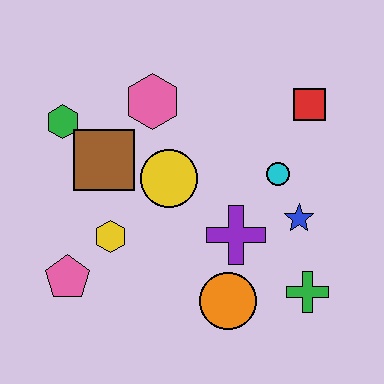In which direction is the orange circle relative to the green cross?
The orange circle is to the left of the green cross.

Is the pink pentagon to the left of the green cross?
Yes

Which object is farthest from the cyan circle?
The pink pentagon is farthest from the cyan circle.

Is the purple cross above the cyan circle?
No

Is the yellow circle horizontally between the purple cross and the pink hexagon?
Yes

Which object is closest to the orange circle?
The purple cross is closest to the orange circle.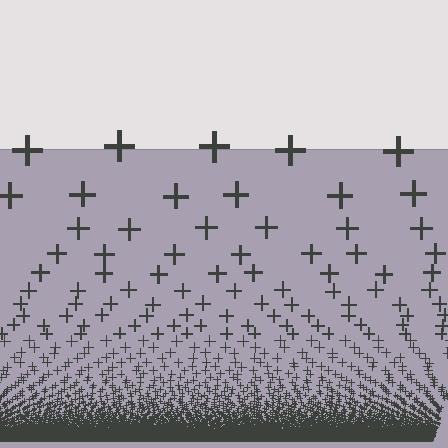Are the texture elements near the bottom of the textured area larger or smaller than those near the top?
Smaller. The gradient is inverted — elements near the bottom are smaller and denser.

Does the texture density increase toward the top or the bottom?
Density increases toward the bottom.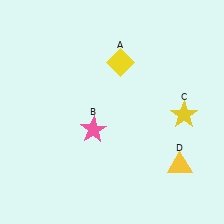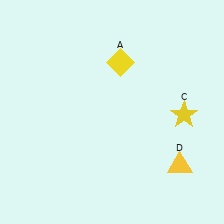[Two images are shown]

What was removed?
The pink star (B) was removed in Image 2.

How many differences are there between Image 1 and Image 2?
There is 1 difference between the two images.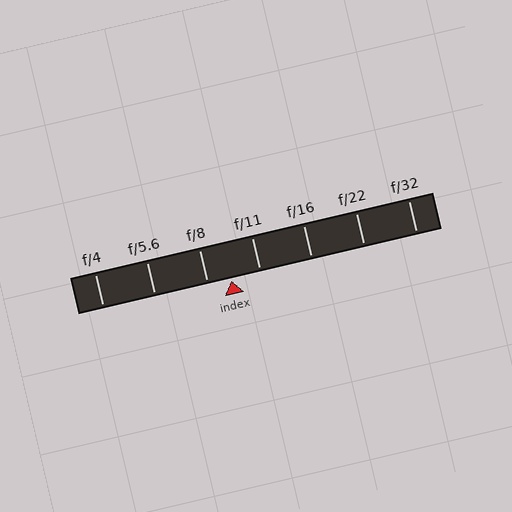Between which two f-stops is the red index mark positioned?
The index mark is between f/8 and f/11.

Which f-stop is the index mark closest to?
The index mark is closest to f/8.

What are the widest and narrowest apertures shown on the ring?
The widest aperture shown is f/4 and the narrowest is f/32.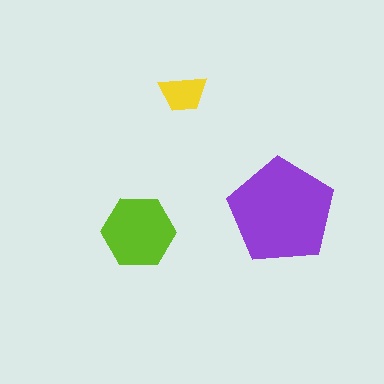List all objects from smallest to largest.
The yellow trapezoid, the lime hexagon, the purple pentagon.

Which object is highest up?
The yellow trapezoid is topmost.